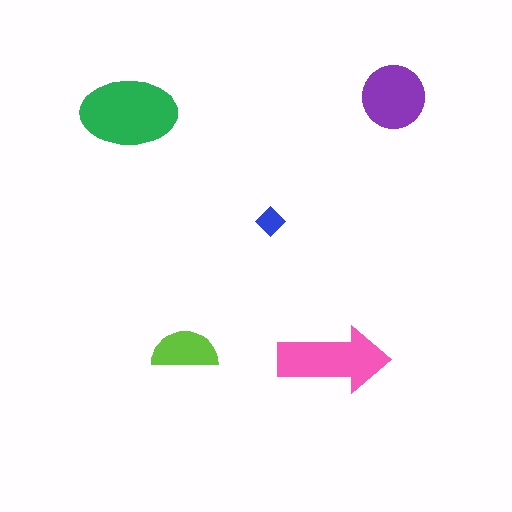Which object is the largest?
The green ellipse.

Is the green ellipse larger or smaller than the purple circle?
Larger.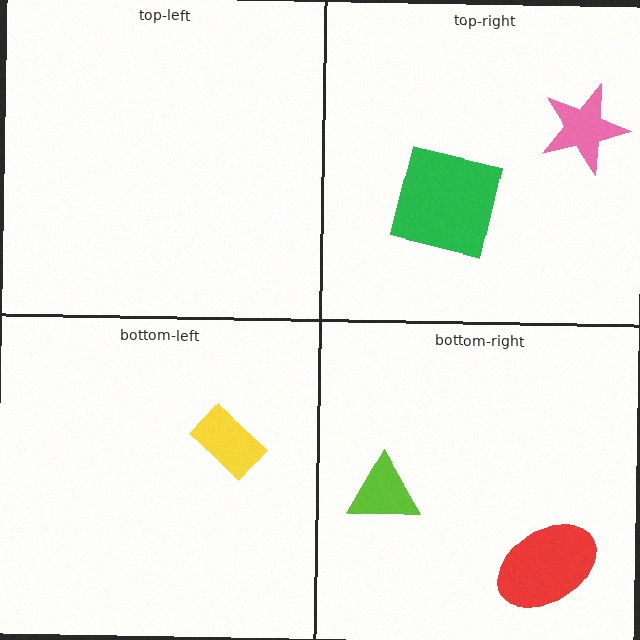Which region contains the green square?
The top-right region.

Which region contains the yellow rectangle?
The bottom-left region.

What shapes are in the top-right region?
The green square, the pink star.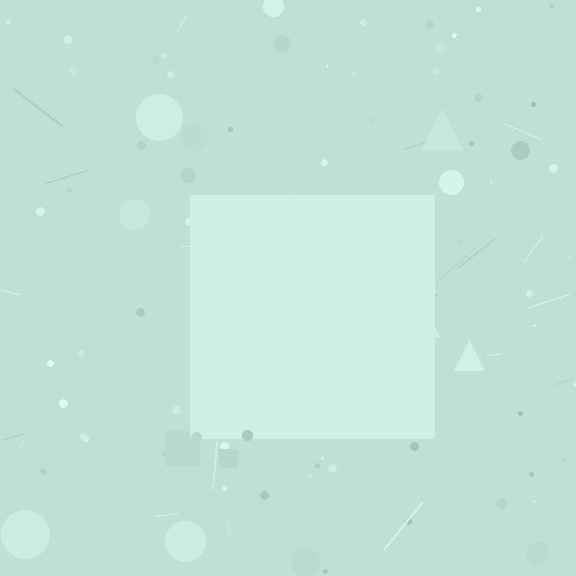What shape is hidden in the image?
A square is hidden in the image.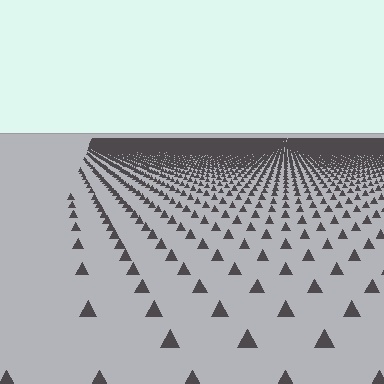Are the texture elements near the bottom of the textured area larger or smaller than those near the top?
Larger. Near the bottom, elements are closer to the viewer and appear at a bigger on-screen size.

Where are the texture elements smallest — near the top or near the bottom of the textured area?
Near the top.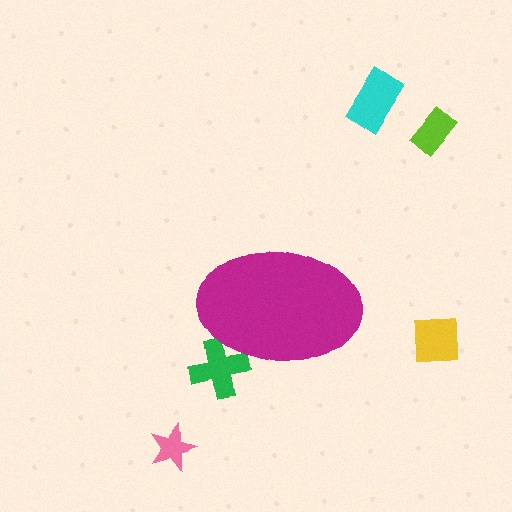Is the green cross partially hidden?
Yes, the green cross is partially hidden behind the magenta ellipse.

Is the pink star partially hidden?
No, the pink star is fully visible.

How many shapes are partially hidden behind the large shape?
1 shape is partially hidden.